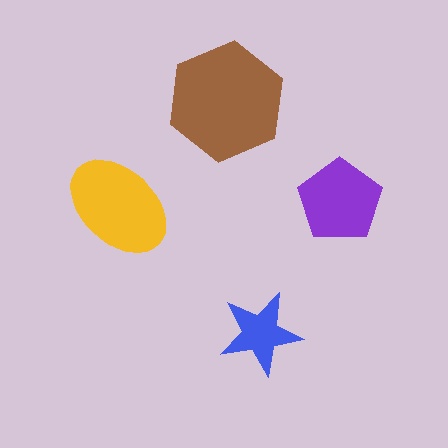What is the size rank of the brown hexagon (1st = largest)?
1st.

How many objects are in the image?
There are 4 objects in the image.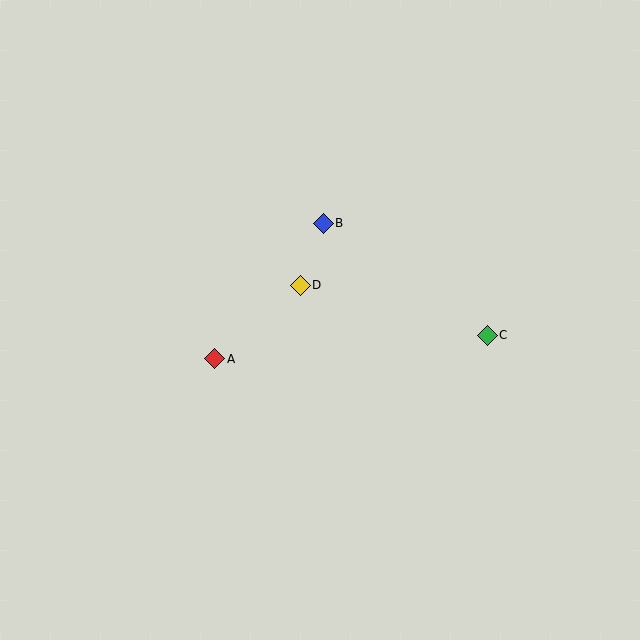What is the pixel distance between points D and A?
The distance between D and A is 113 pixels.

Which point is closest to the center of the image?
Point D at (300, 285) is closest to the center.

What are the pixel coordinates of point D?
Point D is at (300, 285).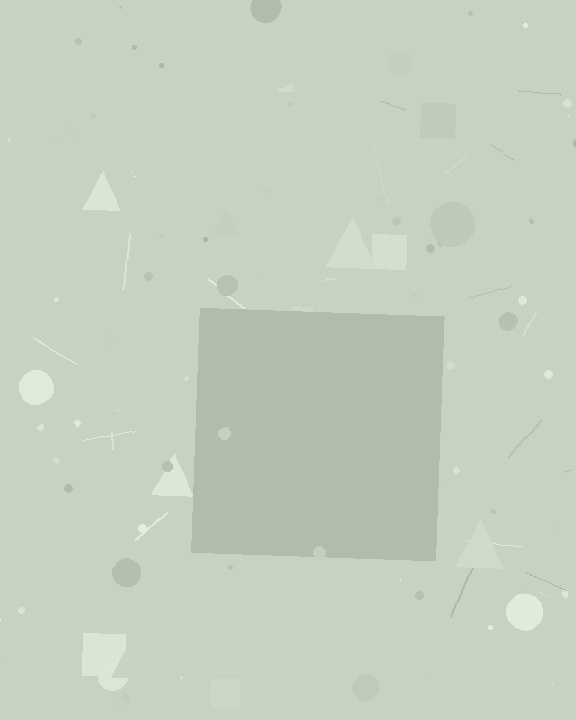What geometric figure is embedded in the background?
A square is embedded in the background.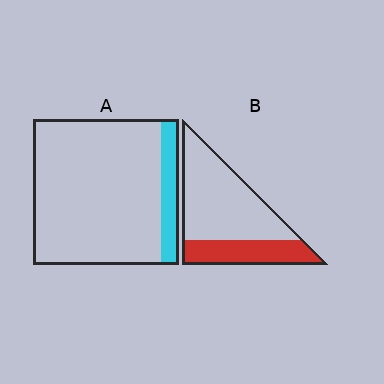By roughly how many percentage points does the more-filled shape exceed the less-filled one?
By roughly 20 percentage points (B over A).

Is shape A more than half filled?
No.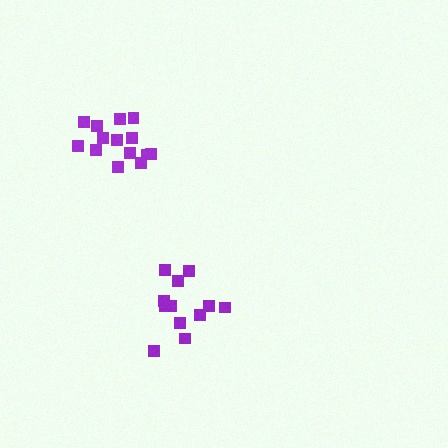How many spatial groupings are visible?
There are 2 spatial groupings.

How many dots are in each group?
Group 1: 14 dots, Group 2: 12 dots (26 total).